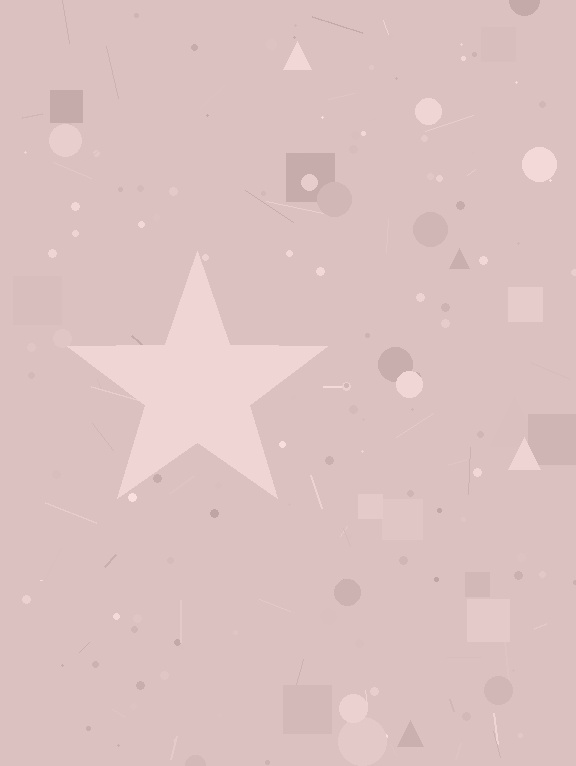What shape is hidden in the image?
A star is hidden in the image.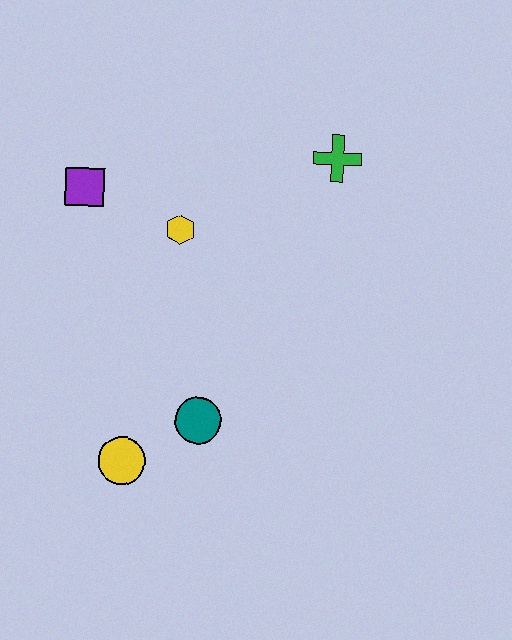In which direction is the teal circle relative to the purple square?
The teal circle is below the purple square.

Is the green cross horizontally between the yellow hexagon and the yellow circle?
No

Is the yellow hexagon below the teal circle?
No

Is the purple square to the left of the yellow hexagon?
Yes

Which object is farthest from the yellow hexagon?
The yellow circle is farthest from the yellow hexagon.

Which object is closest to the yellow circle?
The teal circle is closest to the yellow circle.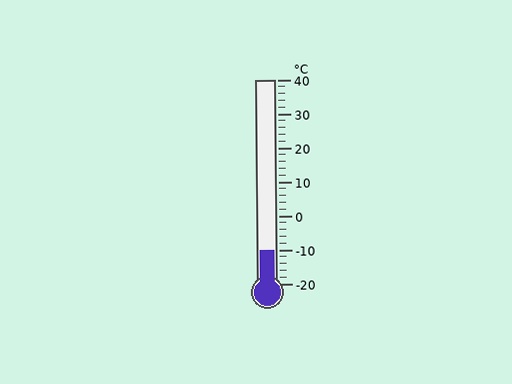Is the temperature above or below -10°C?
The temperature is at -10°C.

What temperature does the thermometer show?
The thermometer shows approximately -10°C.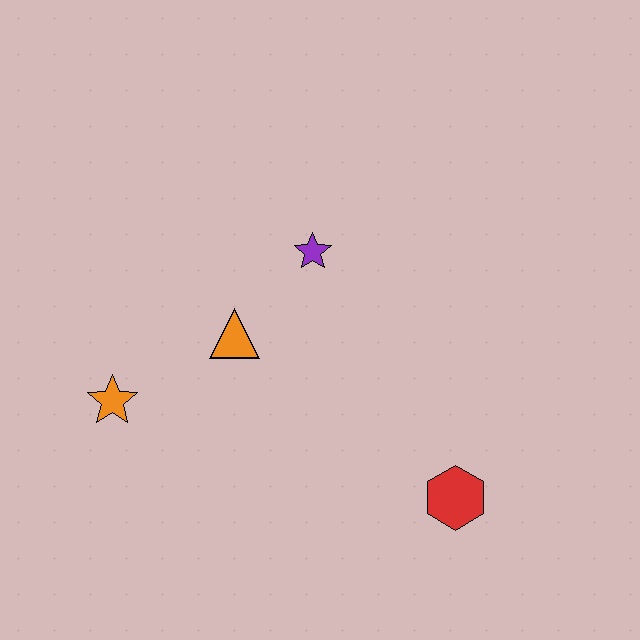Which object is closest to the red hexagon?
The orange triangle is closest to the red hexagon.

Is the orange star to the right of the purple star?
No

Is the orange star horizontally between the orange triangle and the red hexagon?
No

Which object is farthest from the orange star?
The red hexagon is farthest from the orange star.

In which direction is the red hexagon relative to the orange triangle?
The red hexagon is to the right of the orange triangle.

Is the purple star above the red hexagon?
Yes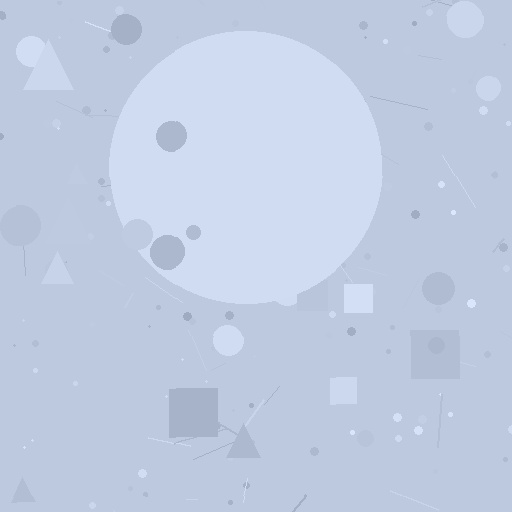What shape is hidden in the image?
A circle is hidden in the image.